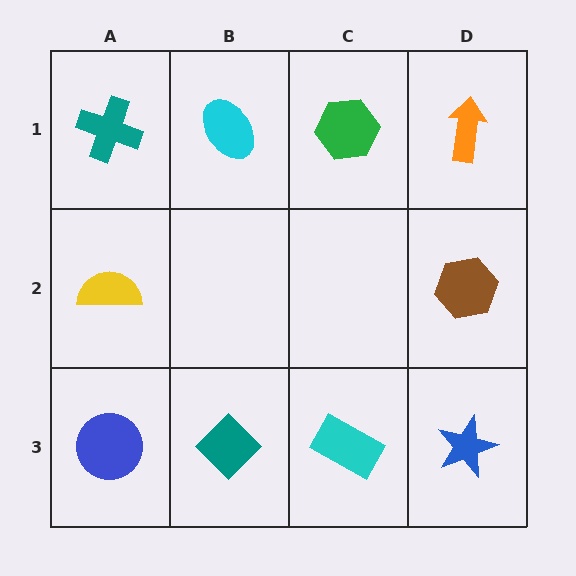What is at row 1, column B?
A cyan ellipse.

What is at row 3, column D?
A blue star.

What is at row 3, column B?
A teal diamond.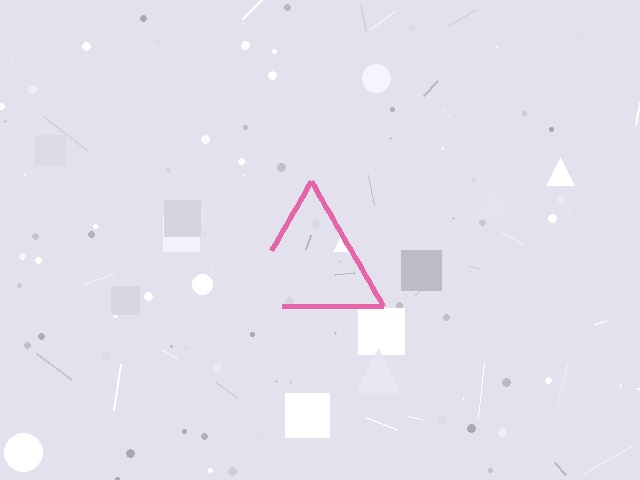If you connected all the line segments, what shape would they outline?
They would outline a triangle.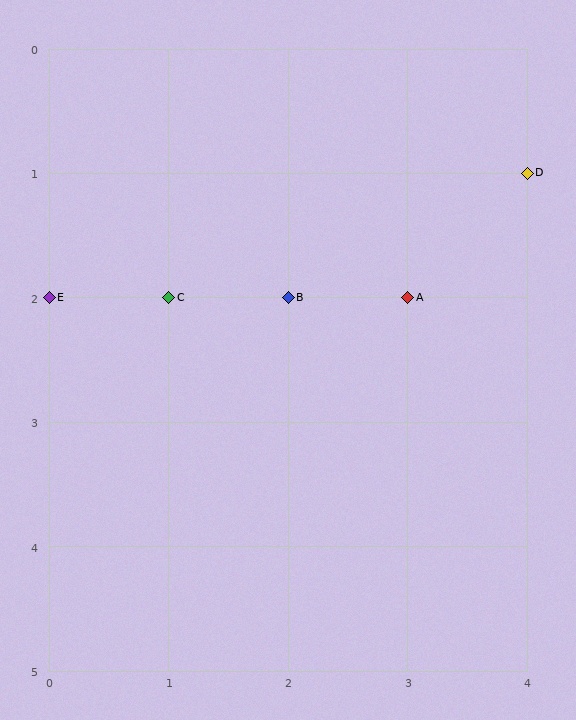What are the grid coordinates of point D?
Point D is at grid coordinates (4, 1).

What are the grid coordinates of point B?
Point B is at grid coordinates (2, 2).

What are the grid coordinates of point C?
Point C is at grid coordinates (1, 2).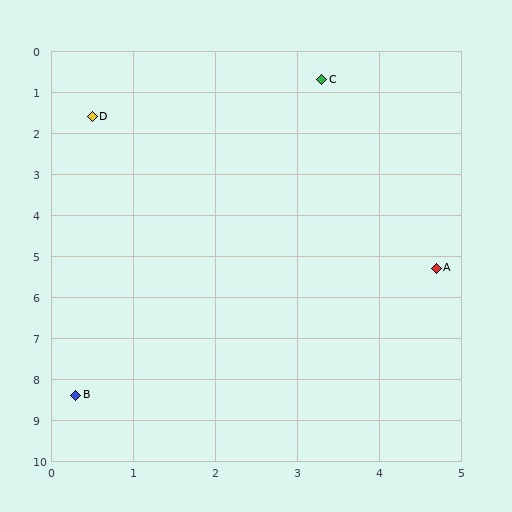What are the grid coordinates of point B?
Point B is at approximately (0.3, 8.4).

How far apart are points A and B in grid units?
Points A and B are about 5.4 grid units apart.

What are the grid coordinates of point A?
Point A is at approximately (4.7, 5.3).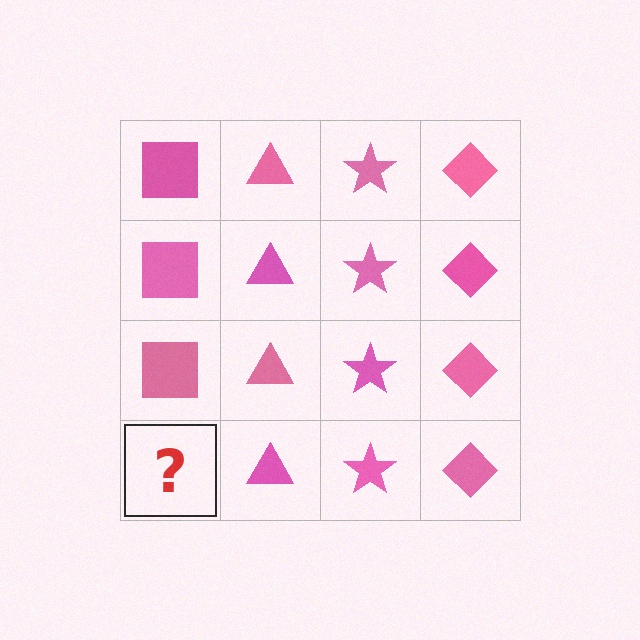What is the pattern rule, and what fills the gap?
The rule is that each column has a consistent shape. The gap should be filled with a pink square.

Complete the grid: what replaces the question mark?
The question mark should be replaced with a pink square.